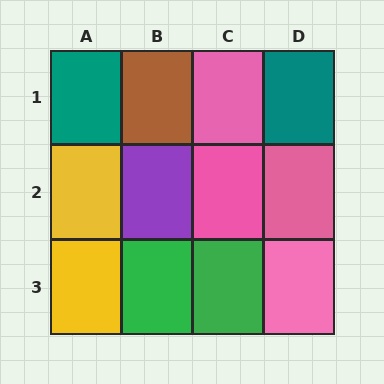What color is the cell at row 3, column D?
Pink.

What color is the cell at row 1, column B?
Brown.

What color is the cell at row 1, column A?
Teal.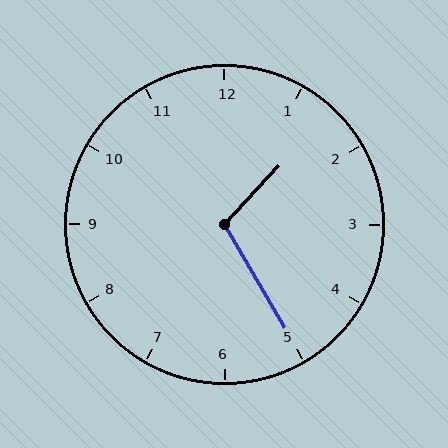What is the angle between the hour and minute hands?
Approximately 108 degrees.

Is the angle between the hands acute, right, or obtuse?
It is obtuse.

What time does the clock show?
1:25.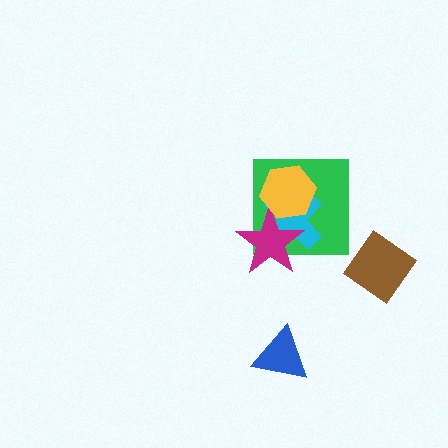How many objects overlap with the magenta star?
3 objects overlap with the magenta star.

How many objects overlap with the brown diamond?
0 objects overlap with the brown diamond.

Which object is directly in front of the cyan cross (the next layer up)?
The magenta star is directly in front of the cyan cross.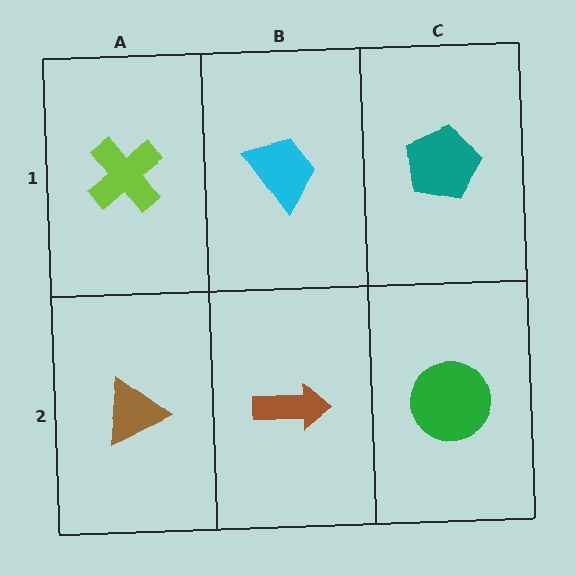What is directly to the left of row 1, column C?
A cyan trapezoid.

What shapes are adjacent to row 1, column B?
A brown arrow (row 2, column B), a lime cross (row 1, column A), a teal pentagon (row 1, column C).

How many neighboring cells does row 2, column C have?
2.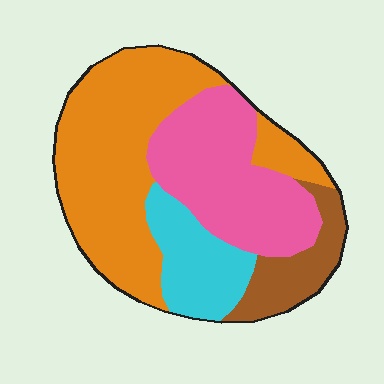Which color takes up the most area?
Orange, at roughly 45%.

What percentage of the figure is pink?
Pink covers 30% of the figure.